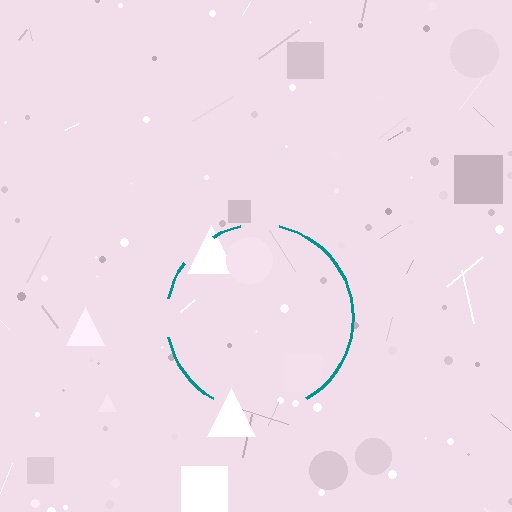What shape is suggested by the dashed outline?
The dashed outline suggests a circle.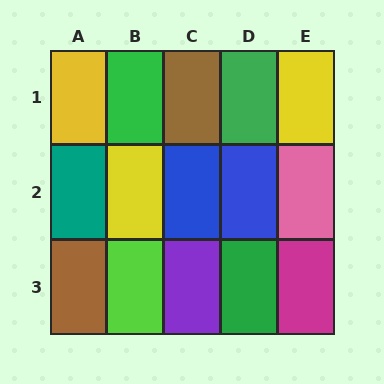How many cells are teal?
1 cell is teal.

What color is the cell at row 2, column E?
Pink.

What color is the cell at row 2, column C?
Blue.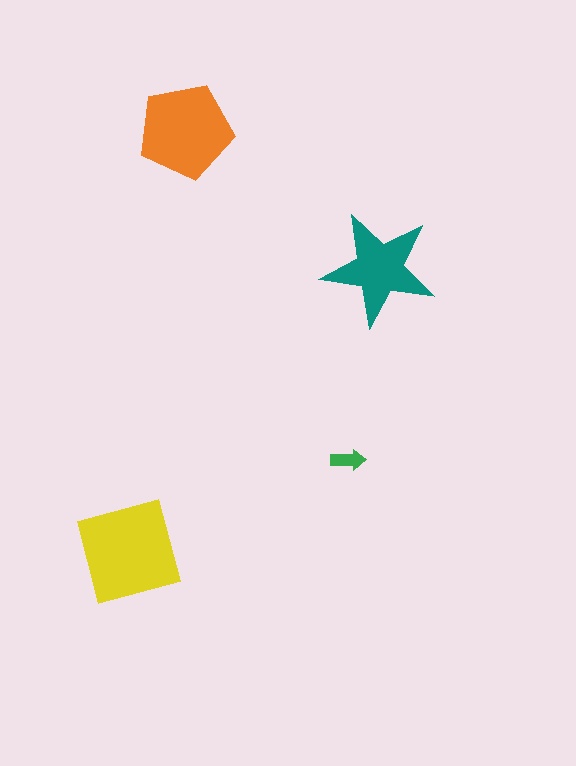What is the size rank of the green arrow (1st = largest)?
4th.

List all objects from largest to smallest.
The yellow square, the orange pentagon, the teal star, the green arrow.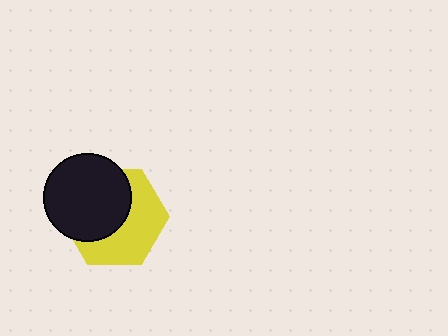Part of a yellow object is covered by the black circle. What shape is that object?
It is a hexagon.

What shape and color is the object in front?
The object in front is a black circle.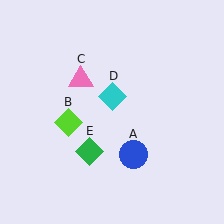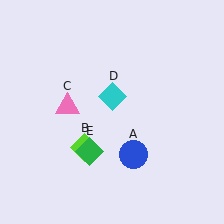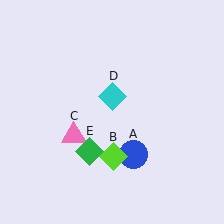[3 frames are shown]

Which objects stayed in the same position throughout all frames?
Blue circle (object A) and cyan diamond (object D) and green diamond (object E) remained stationary.